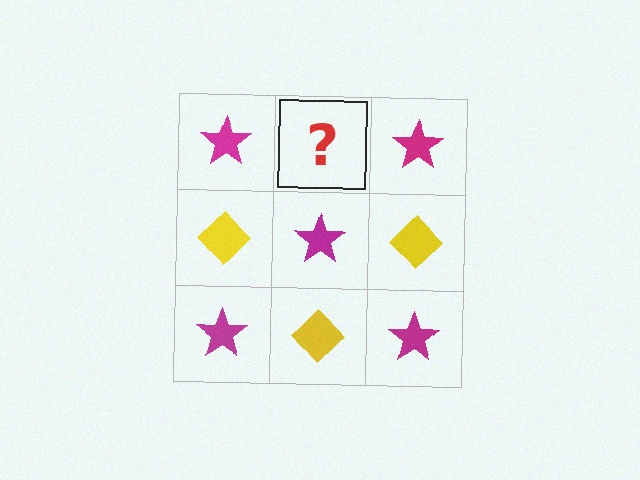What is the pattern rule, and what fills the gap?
The rule is that it alternates magenta star and yellow diamond in a checkerboard pattern. The gap should be filled with a yellow diamond.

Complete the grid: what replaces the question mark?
The question mark should be replaced with a yellow diamond.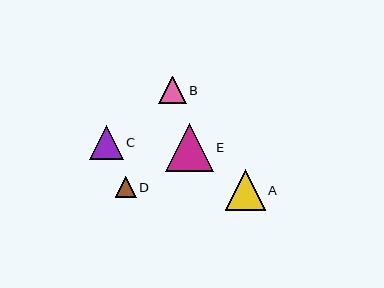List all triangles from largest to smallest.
From largest to smallest: E, A, C, B, D.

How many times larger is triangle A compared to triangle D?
Triangle A is approximately 2.0 times the size of triangle D.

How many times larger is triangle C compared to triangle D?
Triangle C is approximately 1.7 times the size of triangle D.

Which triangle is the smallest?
Triangle D is the smallest with a size of approximately 20 pixels.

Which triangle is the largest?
Triangle E is the largest with a size of approximately 48 pixels.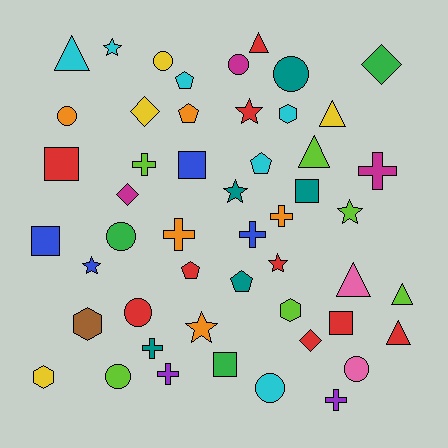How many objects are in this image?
There are 50 objects.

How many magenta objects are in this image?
There are 3 magenta objects.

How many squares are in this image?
There are 6 squares.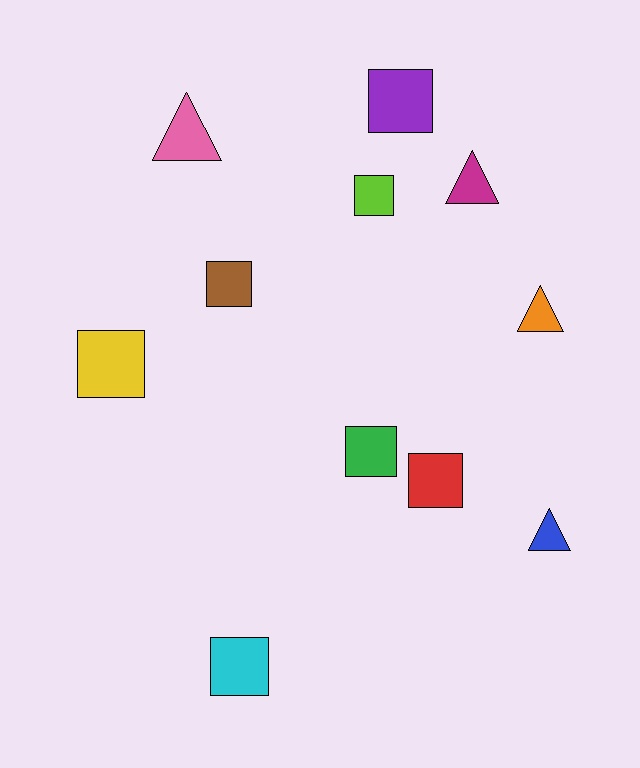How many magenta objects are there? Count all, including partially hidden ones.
There is 1 magenta object.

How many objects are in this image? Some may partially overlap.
There are 11 objects.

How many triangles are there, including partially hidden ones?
There are 4 triangles.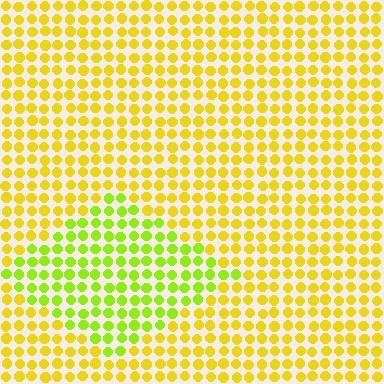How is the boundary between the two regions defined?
The boundary is defined purely by a slight shift in hue (about 33 degrees). Spacing, size, and orientation are identical on both sides.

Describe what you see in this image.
The image is filled with small yellow elements in a uniform arrangement. A diamond-shaped region is visible where the elements are tinted to a slightly different hue, forming a subtle color boundary.